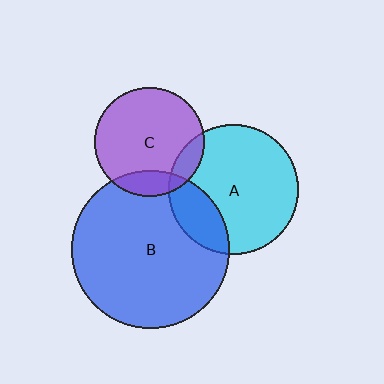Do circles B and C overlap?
Yes.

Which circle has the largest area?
Circle B (blue).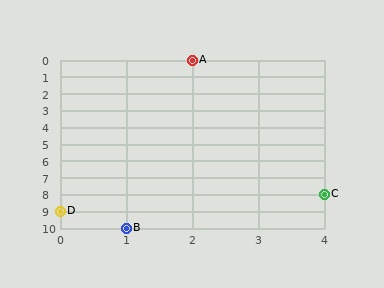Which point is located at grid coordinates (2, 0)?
Point A is at (2, 0).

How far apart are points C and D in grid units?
Points C and D are 4 columns and 1 row apart (about 4.1 grid units diagonally).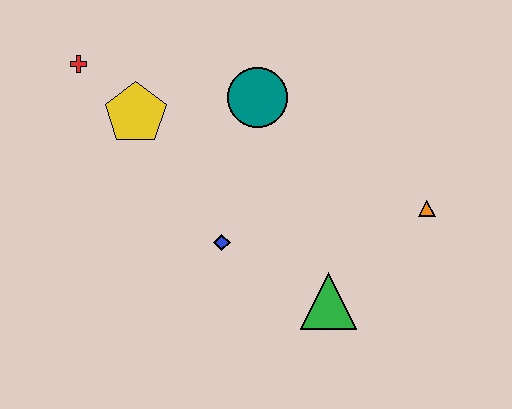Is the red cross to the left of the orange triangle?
Yes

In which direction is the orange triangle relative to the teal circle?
The orange triangle is to the right of the teal circle.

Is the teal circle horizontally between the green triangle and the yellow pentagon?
Yes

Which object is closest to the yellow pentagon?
The red cross is closest to the yellow pentagon.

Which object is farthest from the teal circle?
The green triangle is farthest from the teal circle.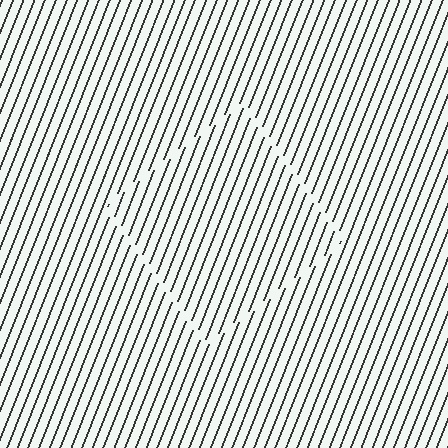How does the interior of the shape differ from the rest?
The interior of the shape contains the same grating, shifted by half a period — the contour is defined by the phase discontinuity where line-ends from the inner and outer gratings abut.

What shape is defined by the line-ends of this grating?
An illusory square. The interior of the shape contains the same grating, shifted by half a period — the contour is defined by the phase discontinuity where line-ends from the inner and outer gratings abut.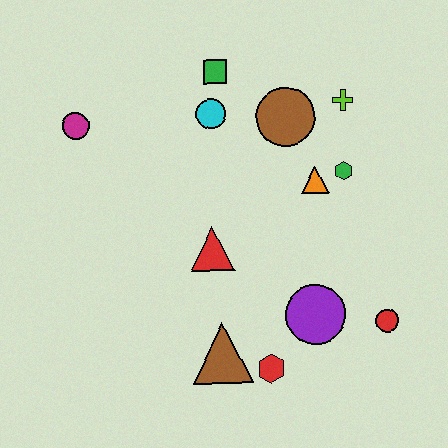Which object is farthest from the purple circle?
The magenta circle is farthest from the purple circle.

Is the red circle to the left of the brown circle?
No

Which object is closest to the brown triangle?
The red hexagon is closest to the brown triangle.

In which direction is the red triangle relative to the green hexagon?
The red triangle is to the left of the green hexagon.